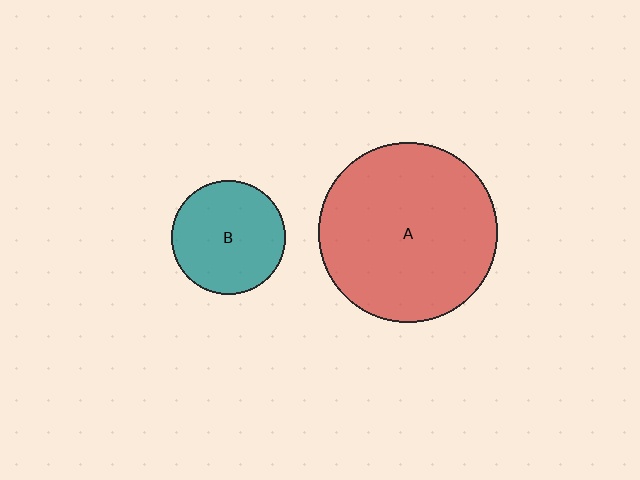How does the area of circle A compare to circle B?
Approximately 2.5 times.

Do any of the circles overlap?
No, none of the circles overlap.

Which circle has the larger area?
Circle A (red).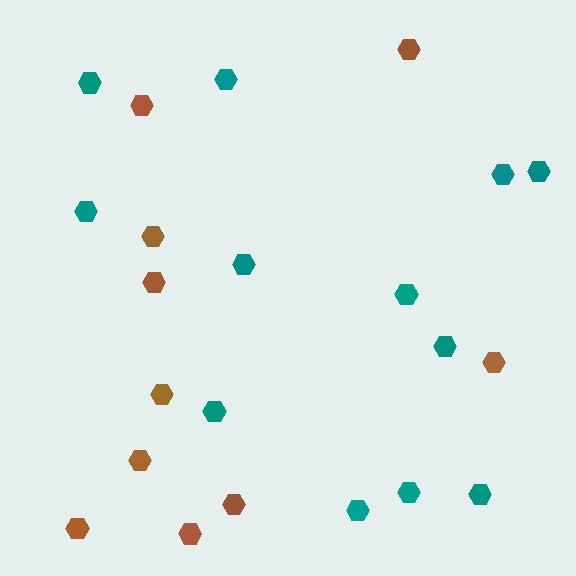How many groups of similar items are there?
There are 2 groups: one group of teal hexagons (12) and one group of brown hexagons (10).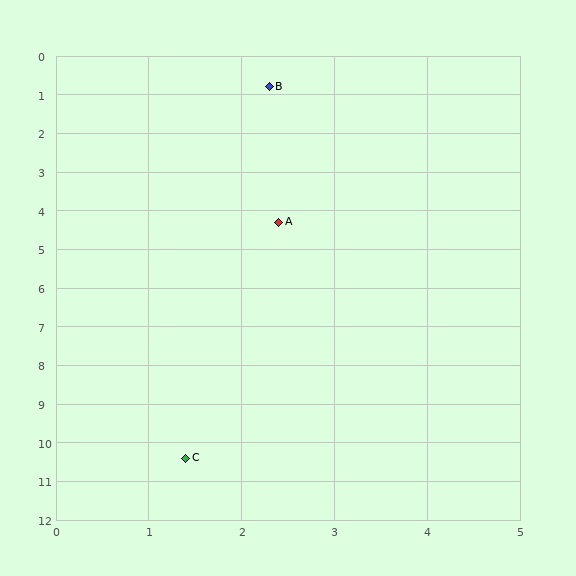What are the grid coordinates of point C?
Point C is at approximately (1.4, 10.4).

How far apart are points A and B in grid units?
Points A and B are about 3.5 grid units apart.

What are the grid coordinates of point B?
Point B is at approximately (2.3, 0.8).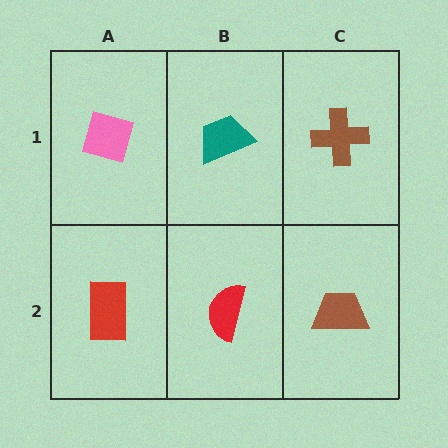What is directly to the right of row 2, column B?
A brown trapezoid.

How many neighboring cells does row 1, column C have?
2.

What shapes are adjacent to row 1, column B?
A red semicircle (row 2, column B), a pink diamond (row 1, column A), a brown cross (row 1, column C).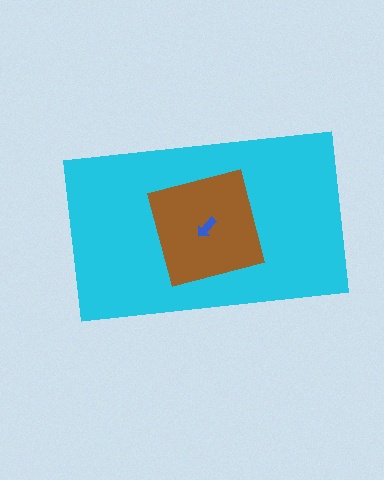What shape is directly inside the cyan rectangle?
The brown square.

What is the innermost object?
The blue arrow.